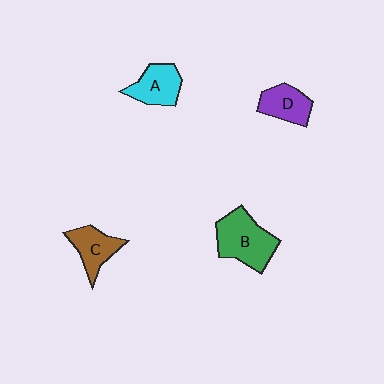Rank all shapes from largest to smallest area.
From largest to smallest: B (green), A (cyan), C (brown), D (purple).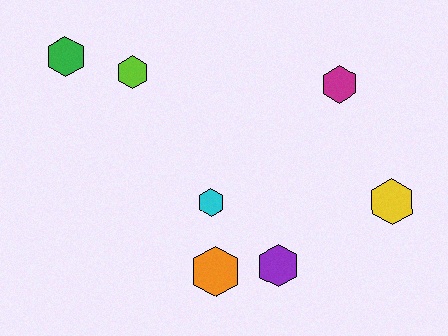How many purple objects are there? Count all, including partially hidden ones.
There is 1 purple object.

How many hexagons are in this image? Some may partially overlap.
There are 7 hexagons.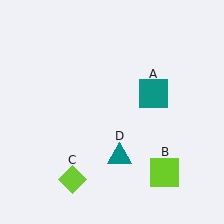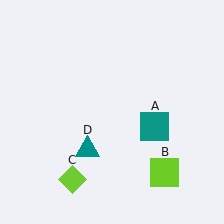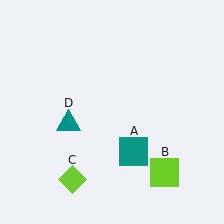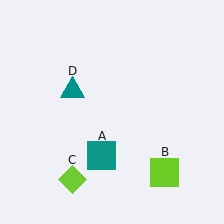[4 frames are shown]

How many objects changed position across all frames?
2 objects changed position: teal square (object A), teal triangle (object D).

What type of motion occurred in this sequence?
The teal square (object A), teal triangle (object D) rotated clockwise around the center of the scene.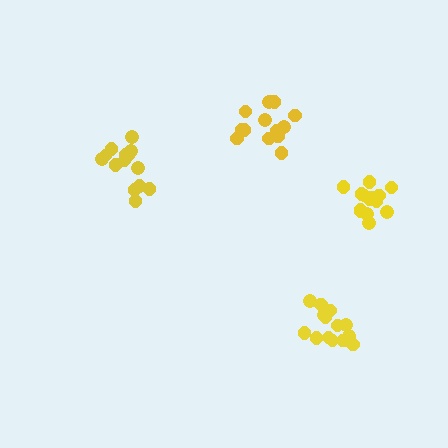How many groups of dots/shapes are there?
There are 4 groups.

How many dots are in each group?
Group 1: 14 dots, Group 2: 15 dots, Group 3: 14 dots, Group 4: 14 dots (57 total).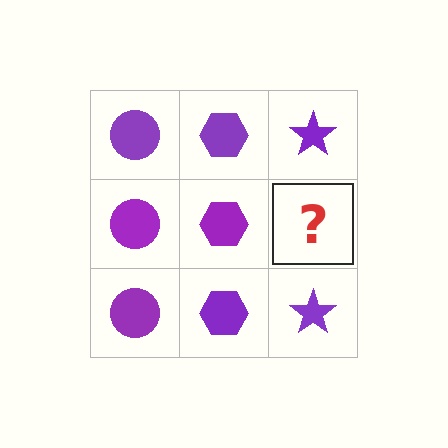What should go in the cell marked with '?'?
The missing cell should contain a purple star.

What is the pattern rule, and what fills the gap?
The rule is that each column has a consistent shape. The gap should be filled with a purple star.